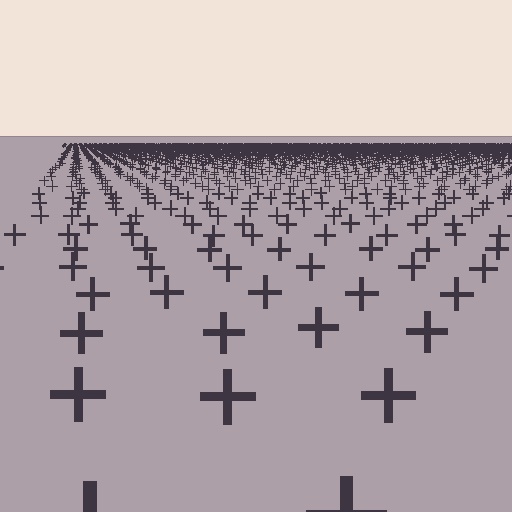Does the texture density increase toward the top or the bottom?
Density increases toward the top.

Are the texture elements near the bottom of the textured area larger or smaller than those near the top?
Larger. Near the bottom, elements are closer to the viewer and appear at a bigger on-screen size.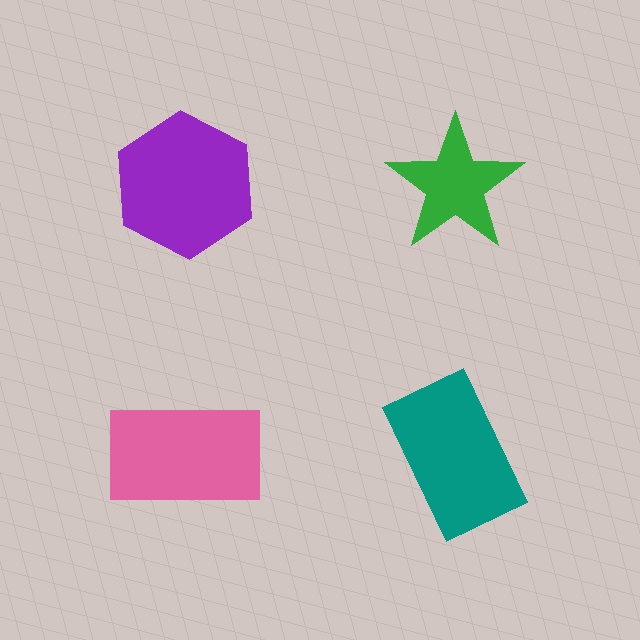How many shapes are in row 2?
2 shapes.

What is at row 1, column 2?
A green star.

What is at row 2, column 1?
A pink rectangle.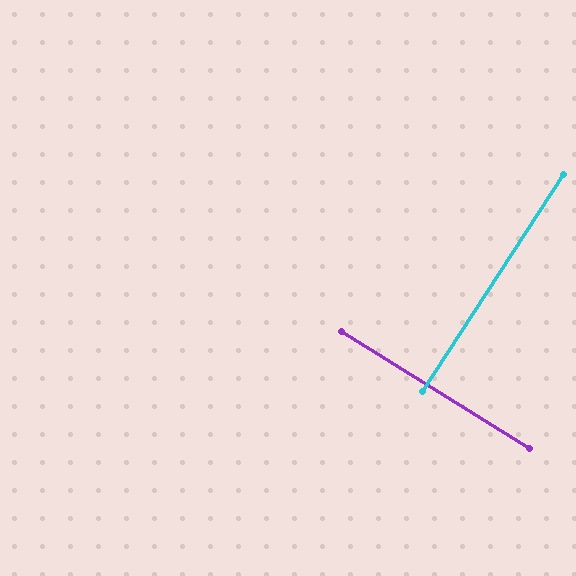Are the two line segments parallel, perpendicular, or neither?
Perpendicular — they meet at approximately 89°.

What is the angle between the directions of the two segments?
Approximately 89 degrees.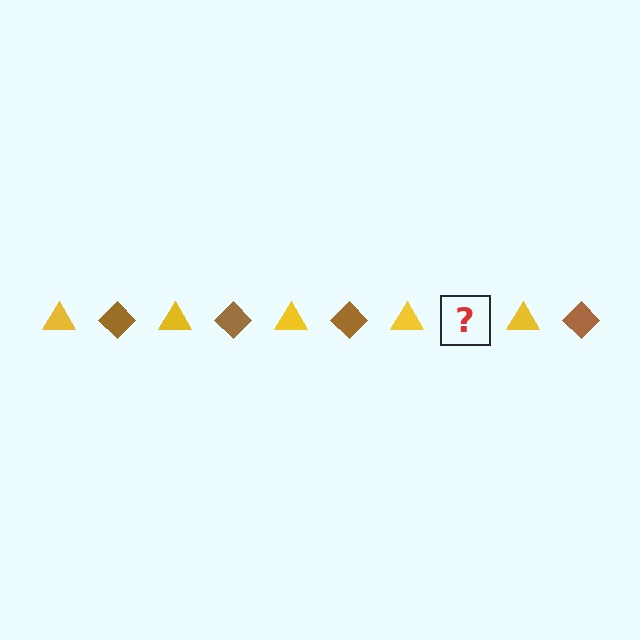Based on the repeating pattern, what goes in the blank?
The blank should be a brown diamond.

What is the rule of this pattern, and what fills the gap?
The rule is that the pattern alternates between yellow triangle and brown diamond. The gap should be filled with a brown diamond.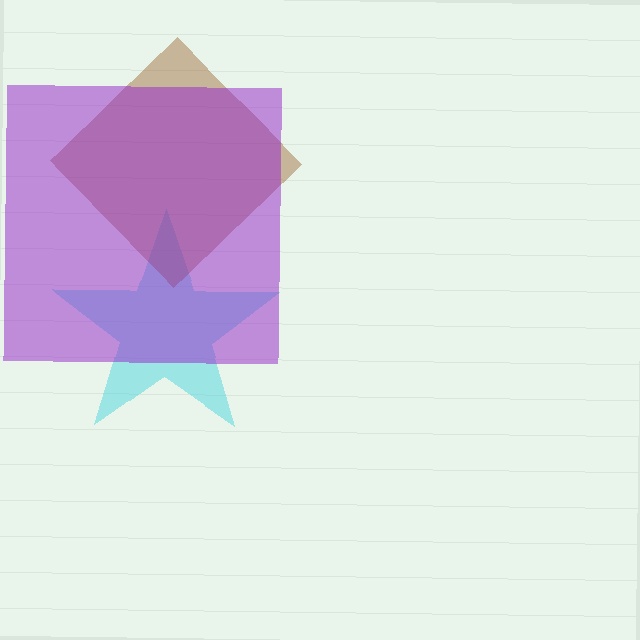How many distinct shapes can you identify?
There are 3 distinct shapes: a cyan star, a brown diamond, a purple square.